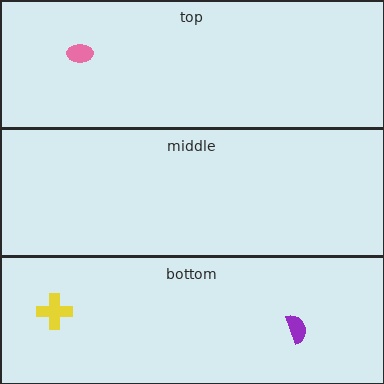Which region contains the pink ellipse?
The top region.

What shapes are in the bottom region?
The yellow cross, the purple semicircle.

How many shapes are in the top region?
1.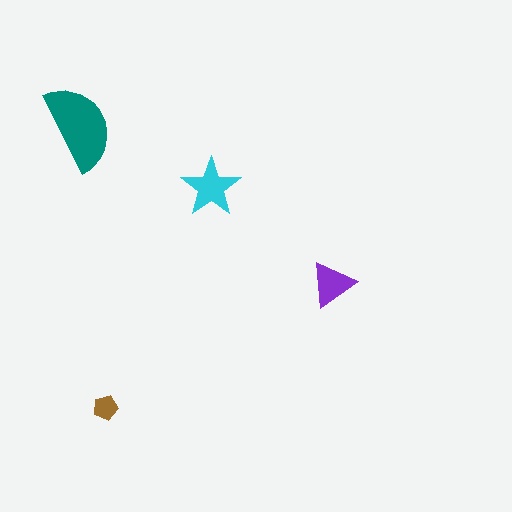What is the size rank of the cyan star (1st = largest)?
2nd.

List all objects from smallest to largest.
The brown pentagon, the purple triangle, the cyan star, the teal semicircle.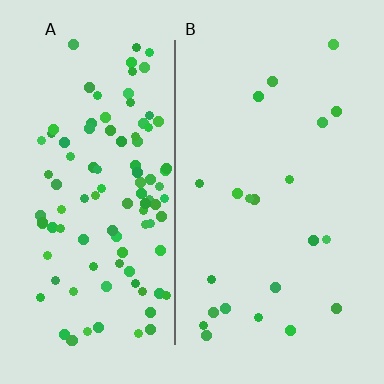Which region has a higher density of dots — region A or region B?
A (the left).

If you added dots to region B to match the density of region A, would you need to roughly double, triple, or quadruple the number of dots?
Approximately quadruple.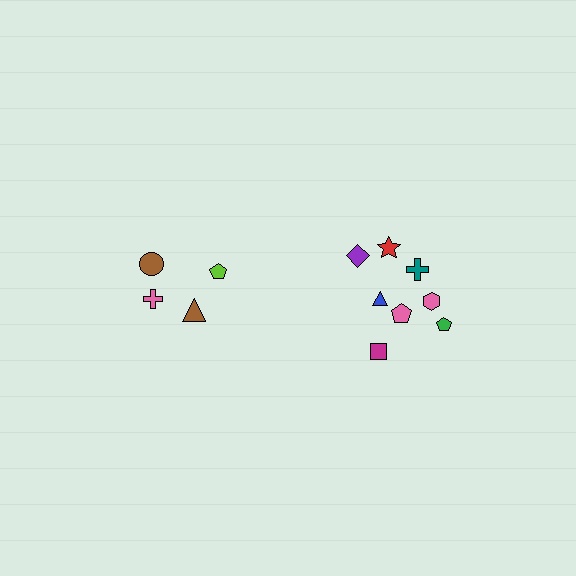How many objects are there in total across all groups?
There are 12 objects.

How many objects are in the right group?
There are 8 objects.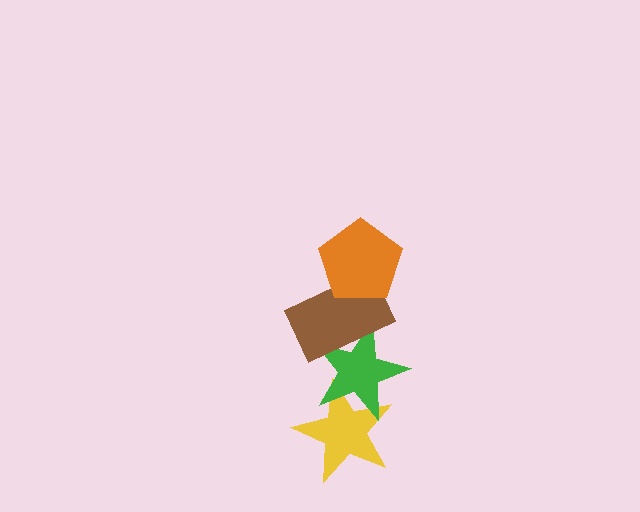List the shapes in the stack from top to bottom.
From top to bottom: the orange pentagon, the brown rectangle, the green star, the yellow star.